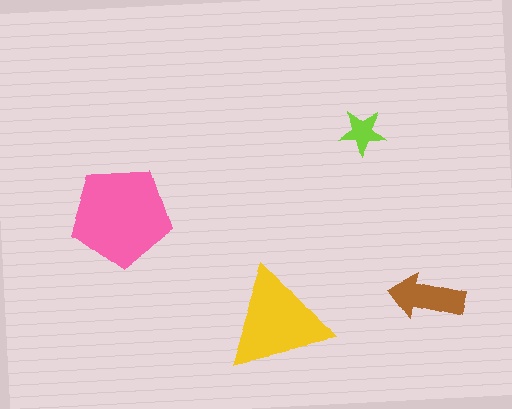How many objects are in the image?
There are 4 objects in the image.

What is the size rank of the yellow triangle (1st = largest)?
2nd.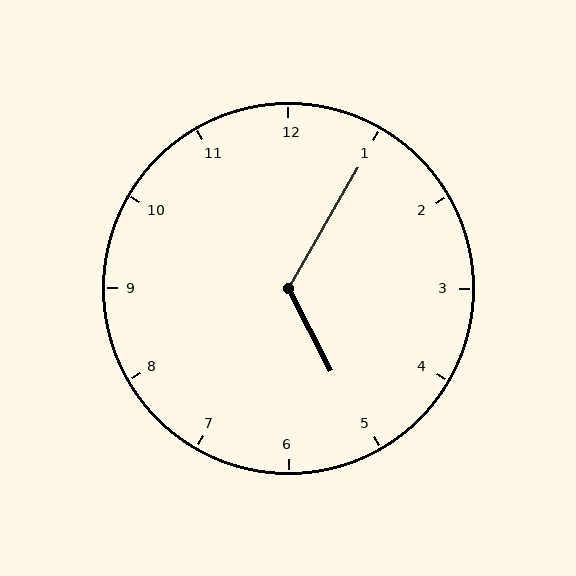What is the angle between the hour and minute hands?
Approximately 122 degrees.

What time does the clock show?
5:05.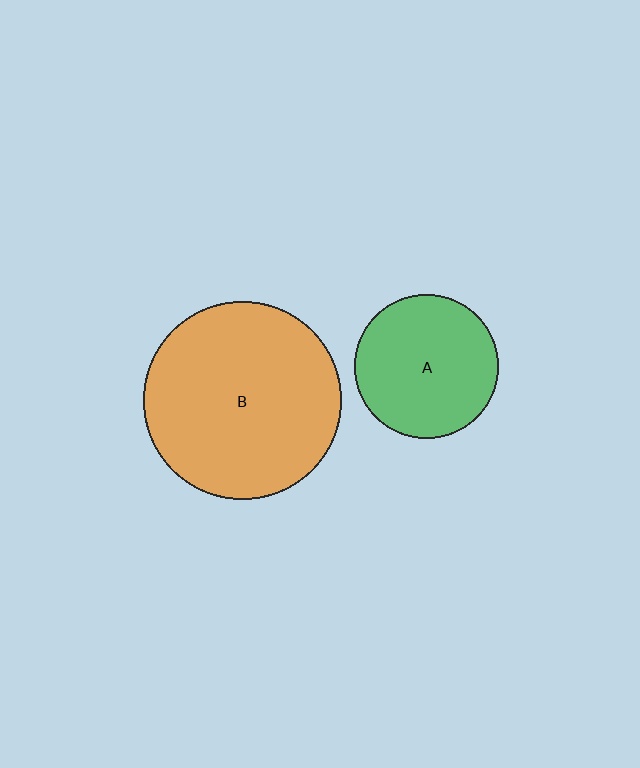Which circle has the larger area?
Circle B (orange).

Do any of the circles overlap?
No, none of the circles overlap.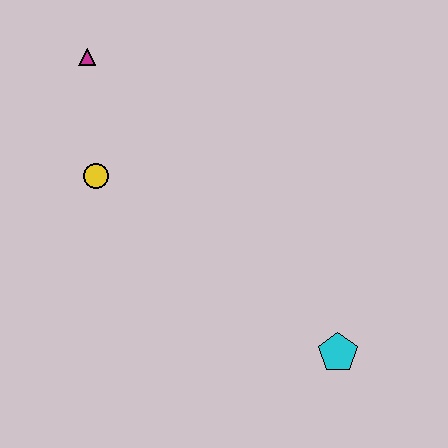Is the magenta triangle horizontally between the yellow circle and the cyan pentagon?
No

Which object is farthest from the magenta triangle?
The cyan pentagon is farthest from the magenta triangle.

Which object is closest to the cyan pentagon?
The yellow circle is closest to the cyan pentagon.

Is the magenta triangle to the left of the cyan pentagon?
Yes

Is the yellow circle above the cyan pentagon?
Yes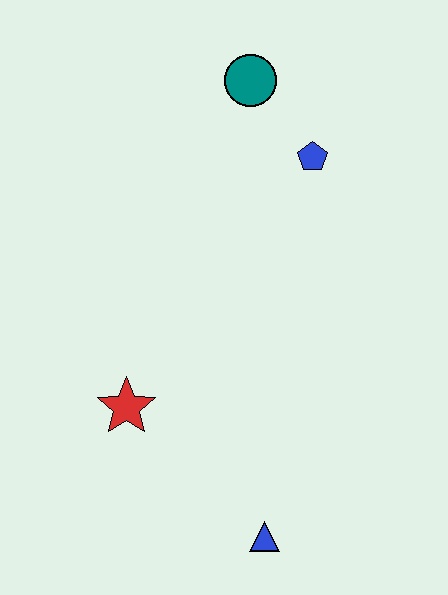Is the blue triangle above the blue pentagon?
No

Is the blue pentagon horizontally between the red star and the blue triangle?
No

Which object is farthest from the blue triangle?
The teal circle is farthest from the blue triangle.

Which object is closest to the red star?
The blue triangle is closest to the red star.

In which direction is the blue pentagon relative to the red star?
The blue pentagon is above the red star.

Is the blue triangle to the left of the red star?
No